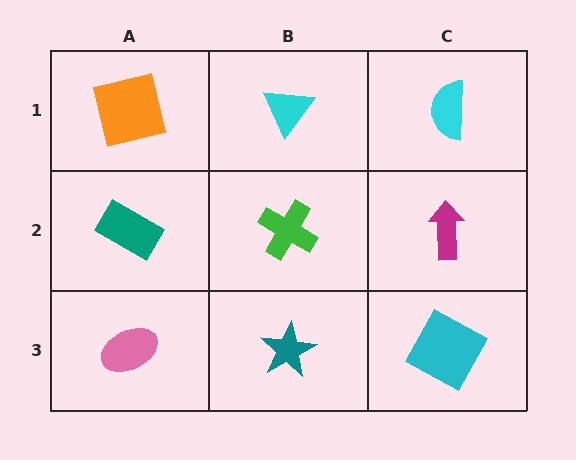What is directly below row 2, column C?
A cyan square.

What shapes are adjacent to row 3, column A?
A teal rectangle (row 2, column A), a teal star (row 3, column B).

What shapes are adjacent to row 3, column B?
A green cross (row 2, column B), a pink ellipse (row 3, column A), a cyan square (row 3, column C).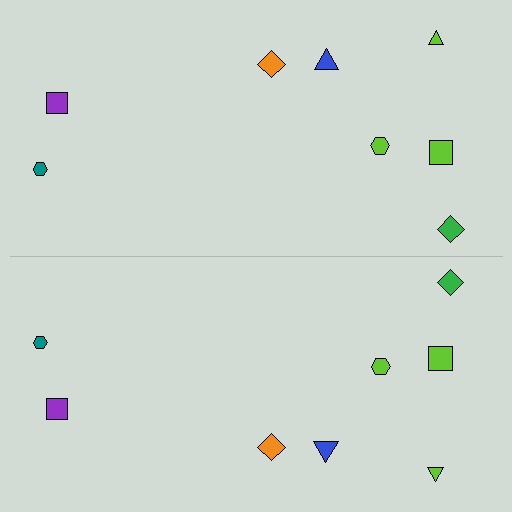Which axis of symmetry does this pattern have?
The pattern has a horizontal axis of symmetry running through the center of the image.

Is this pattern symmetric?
Yes, this pattern has bilateral (reflection) symmetry.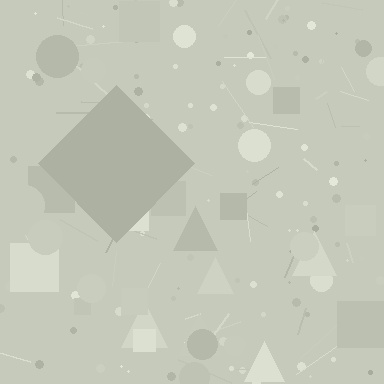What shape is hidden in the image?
A diamond is hidden in the image.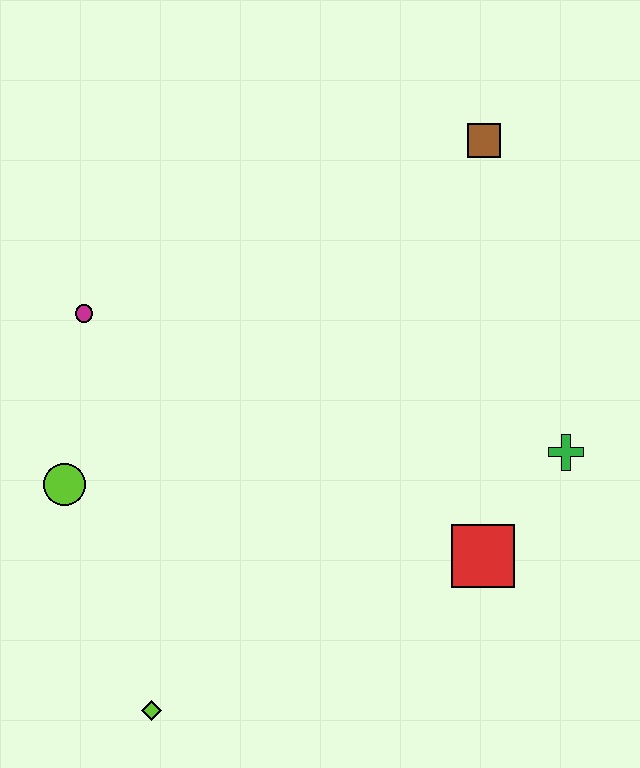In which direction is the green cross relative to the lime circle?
The green cross is to the right of the lime circle.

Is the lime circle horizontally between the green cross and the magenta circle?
No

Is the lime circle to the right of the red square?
No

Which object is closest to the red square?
The green cross is closest to the red square.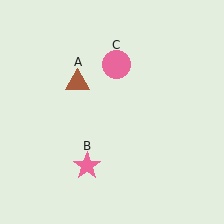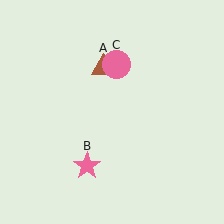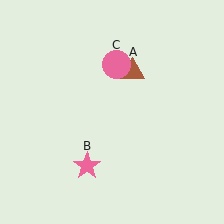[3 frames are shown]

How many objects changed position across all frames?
1 object changed position: brown triangle (object A).